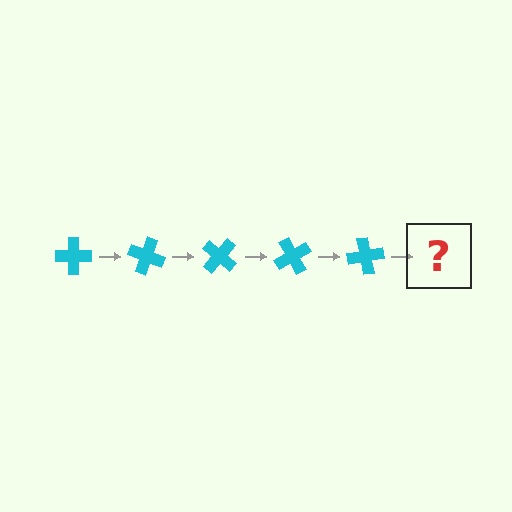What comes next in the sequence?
The next element should be a cyan cross rotated 100 degrees.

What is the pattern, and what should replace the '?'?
The pattern is that the cross rotates 20 degrees each step. The '?' should be a cyan cross rotated 100 degrees.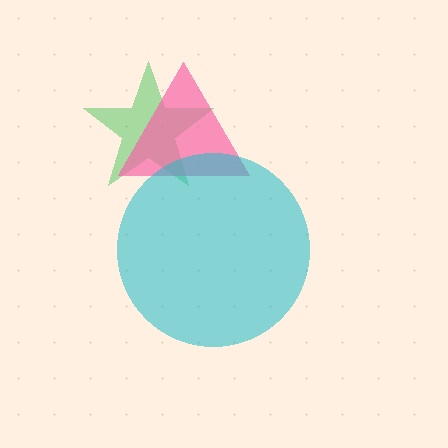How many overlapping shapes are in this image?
There are 3 overlapping shapes in the image.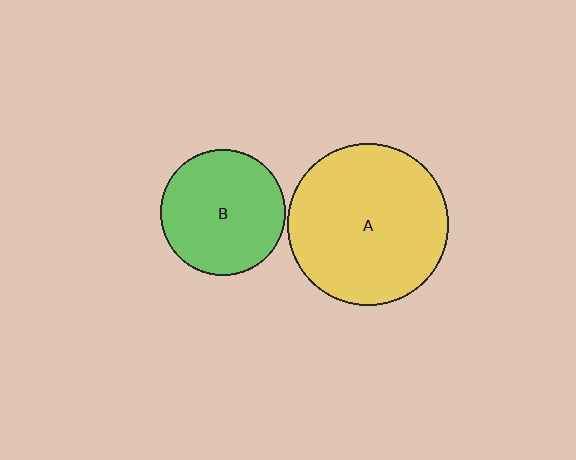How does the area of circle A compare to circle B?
Approximately 1.7 times.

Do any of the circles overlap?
No, none of the circles overlap.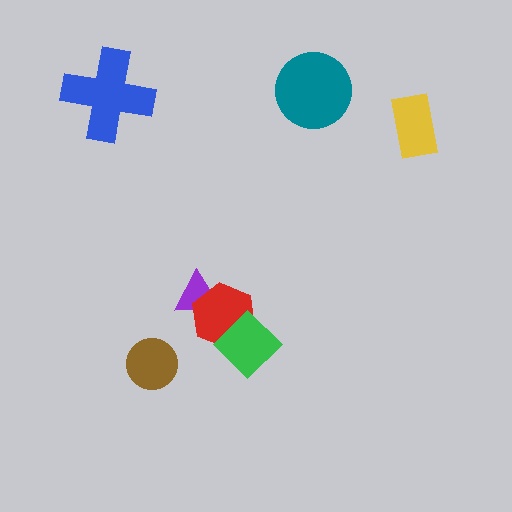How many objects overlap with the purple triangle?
1 object overlaps with the purple triangle.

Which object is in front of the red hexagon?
The green diamond is in front of the red hexagon.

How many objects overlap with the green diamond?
1 object overlaps with the green diamond.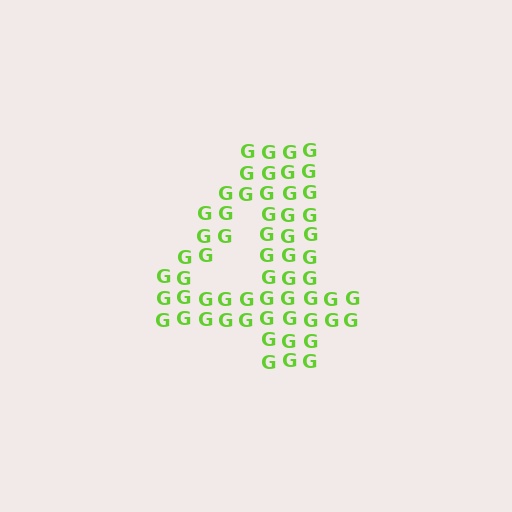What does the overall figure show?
The overall figure shows the digit 4.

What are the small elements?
The small elements are letter G's.